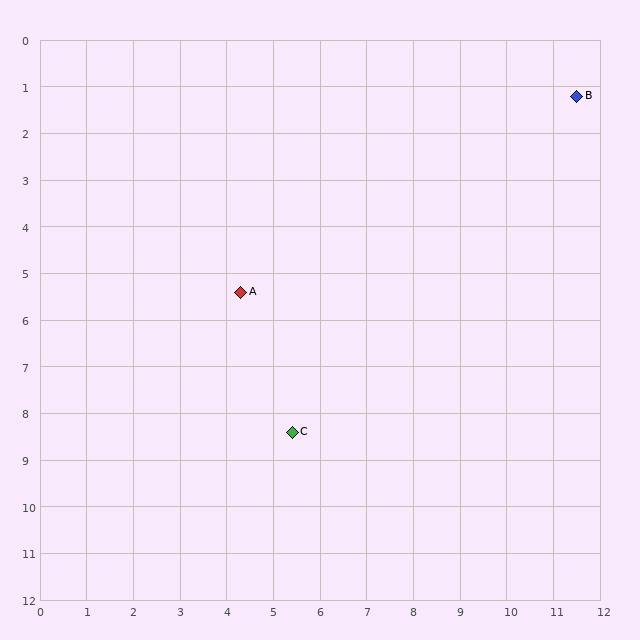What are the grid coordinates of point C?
Point C is at approximately (5.4, 8.4).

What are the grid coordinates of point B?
Point B is at approximately (11.5, 1.2).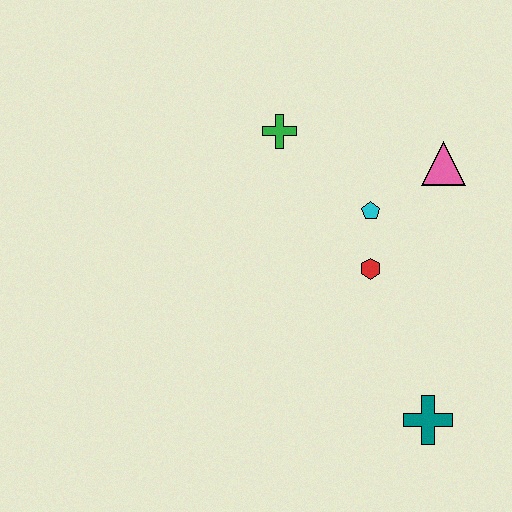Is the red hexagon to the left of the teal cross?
Yes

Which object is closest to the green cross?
The cyan pentagon is closest to the green cross.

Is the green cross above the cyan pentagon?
Yes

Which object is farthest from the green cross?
The teal cross is farthest from the green cross.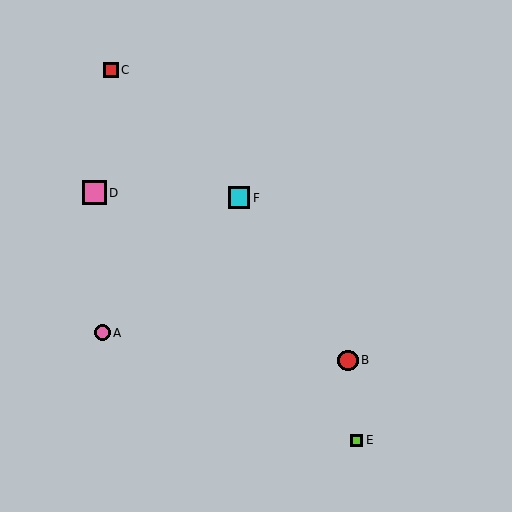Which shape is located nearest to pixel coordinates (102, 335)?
The pink circle (labeled A) at (102, 333) is nearest to that location.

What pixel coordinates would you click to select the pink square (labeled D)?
Click at (95, 193) to select the pink square D.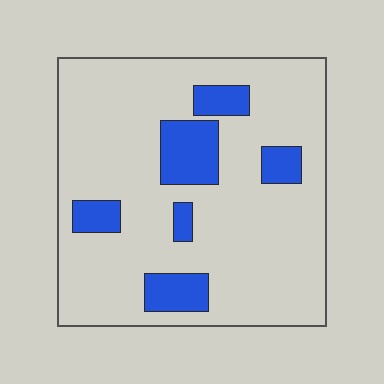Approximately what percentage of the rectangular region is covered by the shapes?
Approximately 15%.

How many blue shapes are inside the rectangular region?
6.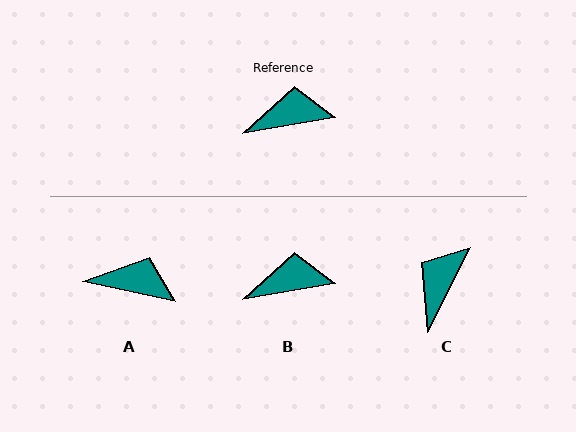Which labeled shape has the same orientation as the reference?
B.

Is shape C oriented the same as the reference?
No, it is off by about 53 degrees.